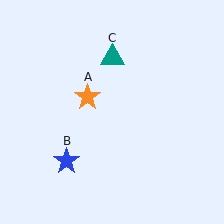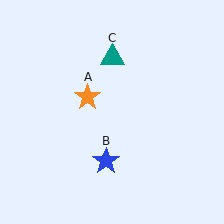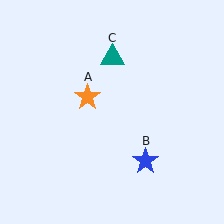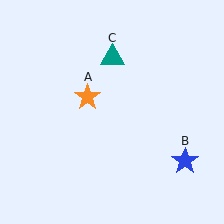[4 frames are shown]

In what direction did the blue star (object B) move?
The blue star (object B) moved right.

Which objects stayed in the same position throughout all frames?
Orange star (object A) and teal triangle (object C) remained stationary.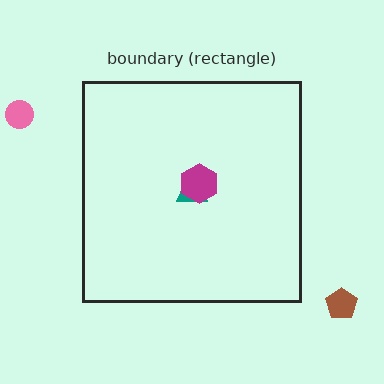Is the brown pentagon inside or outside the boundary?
Outside.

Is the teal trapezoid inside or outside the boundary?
Inside.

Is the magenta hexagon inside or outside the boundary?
Inside.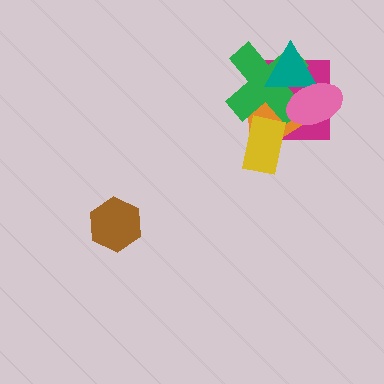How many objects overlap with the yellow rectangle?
3 objects overlap with the yellow rectangle.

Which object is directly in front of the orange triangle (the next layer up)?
The green cross is directly in front of the orange triangle.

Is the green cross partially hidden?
Yes, it is partially covered by another shape.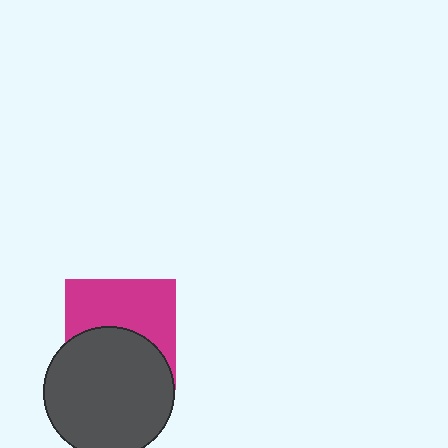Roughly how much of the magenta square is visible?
About half of it is visible (roughly 52%).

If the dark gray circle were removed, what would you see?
You would see the complete magenta square.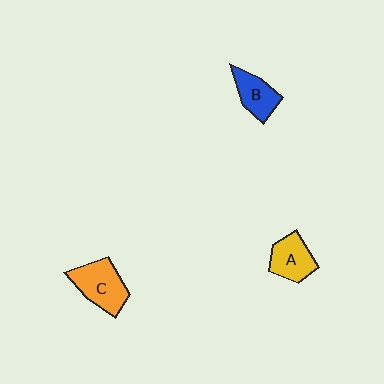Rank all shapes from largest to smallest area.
From largest to smallest: C (orange), A (yellow), B (blue).